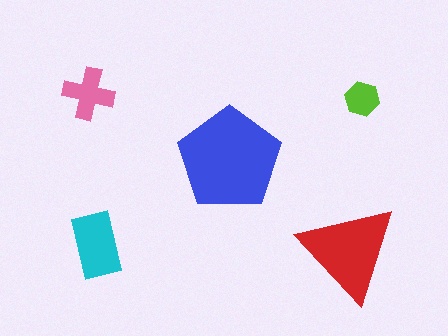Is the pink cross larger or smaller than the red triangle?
Smaller.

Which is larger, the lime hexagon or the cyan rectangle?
The cyan rectangle.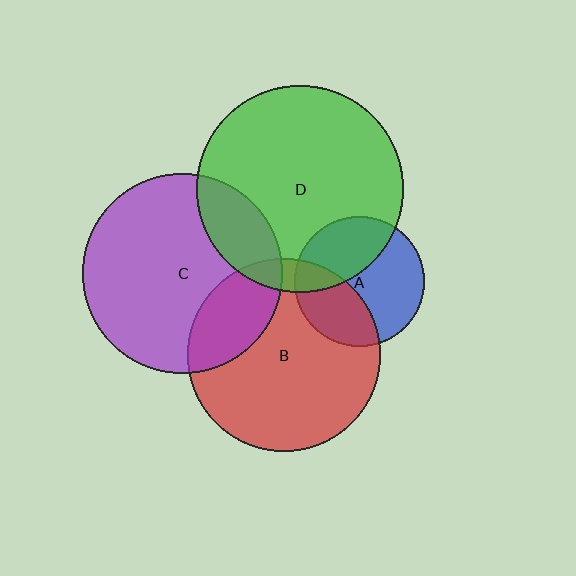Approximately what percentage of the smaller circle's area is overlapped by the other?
Approximately 35%.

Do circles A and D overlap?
Yes.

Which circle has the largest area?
Circle D (green).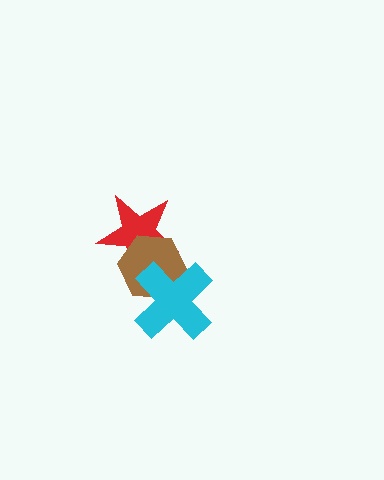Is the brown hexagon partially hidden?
Yes, it is partially covered by another shape.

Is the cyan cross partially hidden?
No, no other shape covers it.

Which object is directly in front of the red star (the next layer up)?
The brown hexagon is directly in front of the red star.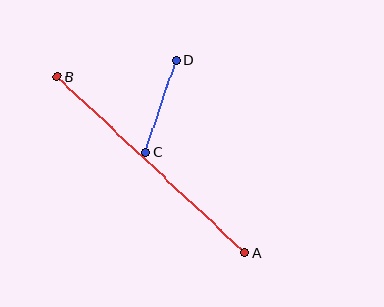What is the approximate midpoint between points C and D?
The midpoint is at approximately (161, 106) pixels.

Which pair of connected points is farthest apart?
Points A and B are farthest apart.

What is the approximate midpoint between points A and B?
The midpoint is at approximately (151, 165) pixels.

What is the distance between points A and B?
The distance is approximately 257 pixels.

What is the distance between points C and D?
The distance is approximately 97 pixels.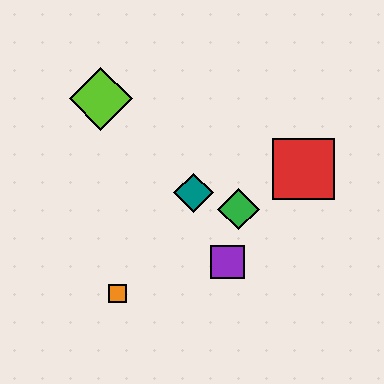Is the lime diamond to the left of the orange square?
Yes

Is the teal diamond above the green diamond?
Yes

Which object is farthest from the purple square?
The lime diamond is farthest from the purple square.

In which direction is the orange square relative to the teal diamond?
The orange square is below the teal diamond.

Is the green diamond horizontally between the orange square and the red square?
Yes